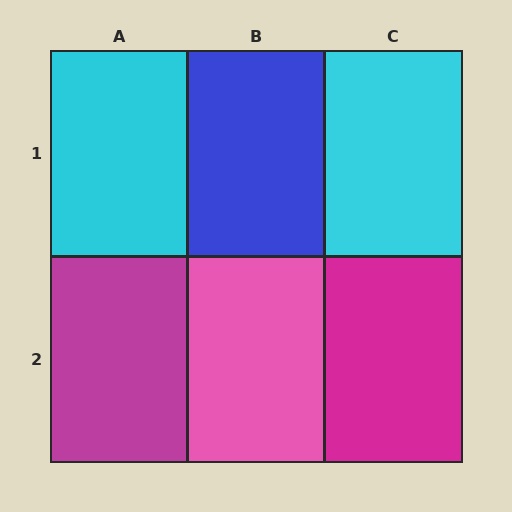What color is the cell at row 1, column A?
Cyan.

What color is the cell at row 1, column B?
Blue.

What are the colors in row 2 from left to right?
Magenta, pink, magenta.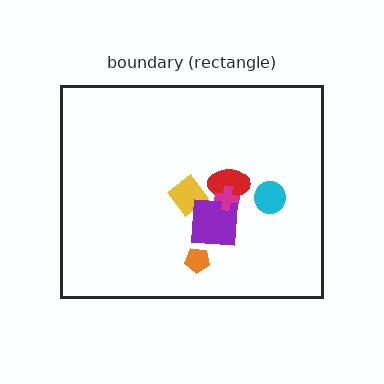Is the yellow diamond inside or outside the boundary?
Inside.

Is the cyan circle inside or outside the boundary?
Inside.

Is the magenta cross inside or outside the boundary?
Inside.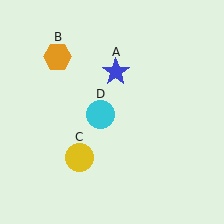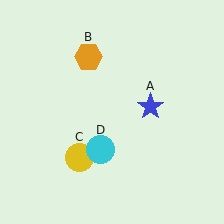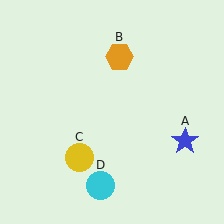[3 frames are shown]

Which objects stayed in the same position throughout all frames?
Yellow circle (object C) remained stationary.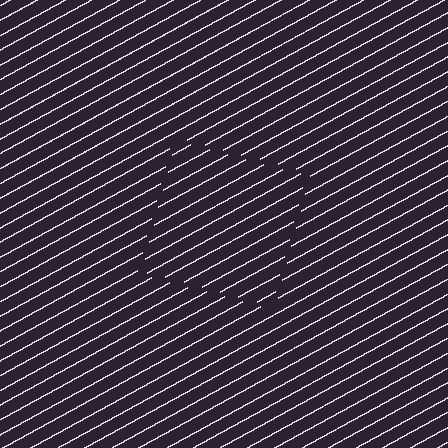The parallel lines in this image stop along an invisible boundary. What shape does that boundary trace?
An illusory square. The interior of the shape contains the same grating, shifted by half a period — the contour is defined by the phase discontinuity where line-ends from the inner and outer gratings abut.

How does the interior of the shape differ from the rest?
The interior of the shape contains the same grating, shifted by half a period — the contour is defined by the phase discontinuity where line-ends from the inner and outer gratings abut.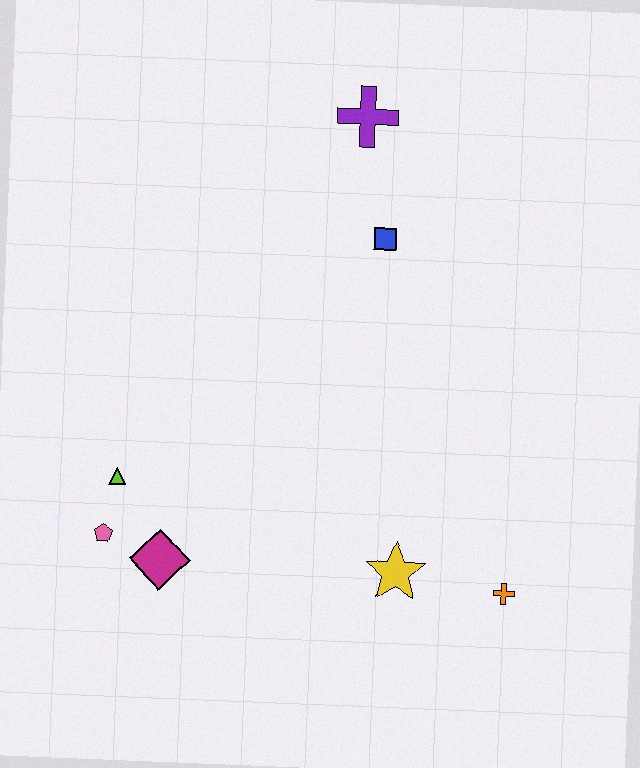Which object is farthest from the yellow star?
The purple cross is farthest from the yellow star.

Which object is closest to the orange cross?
The yellow star is closest to the orange cross.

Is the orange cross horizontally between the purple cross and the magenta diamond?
No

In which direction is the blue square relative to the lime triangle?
The blue square is to the right of the lime triangle.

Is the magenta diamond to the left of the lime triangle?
No